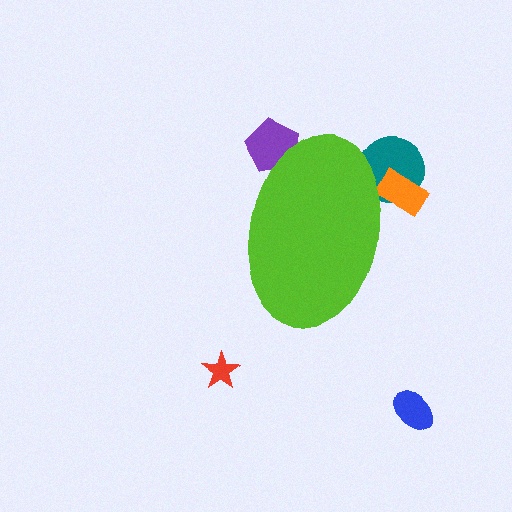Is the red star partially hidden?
No, the red star is fully visible.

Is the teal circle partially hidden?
Yes, the teal circle is partially hidden behind the lime ellipse.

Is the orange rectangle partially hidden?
Yes, the orange rectangle is partially hidden behind the lime ellipse.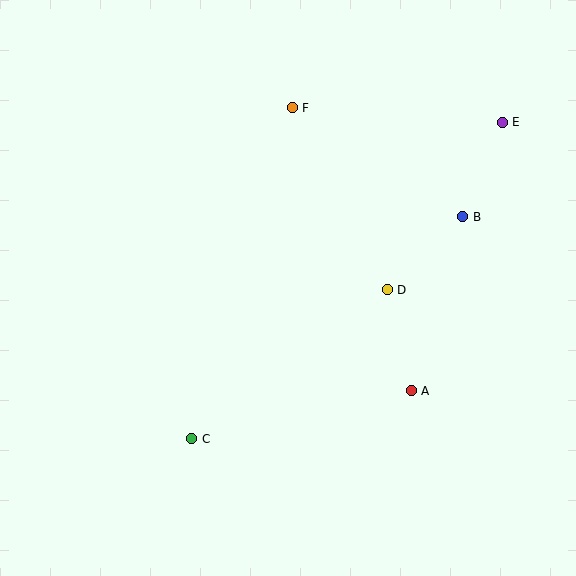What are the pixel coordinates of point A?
Point A is at (411, 391).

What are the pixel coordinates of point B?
Point B is at (463, 217).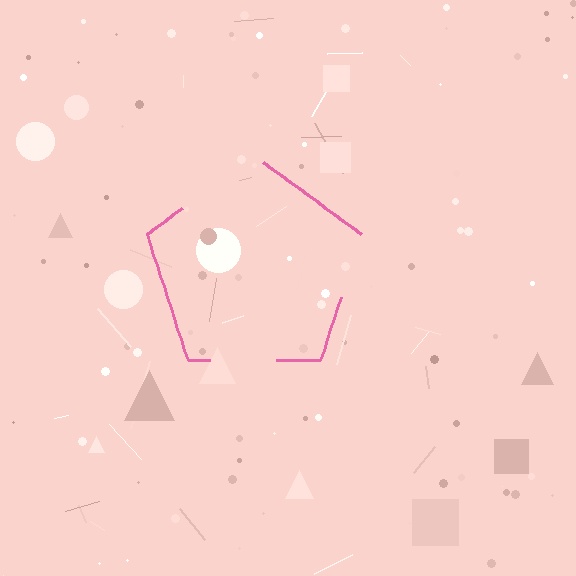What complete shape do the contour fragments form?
The contour fragments form a pentagon.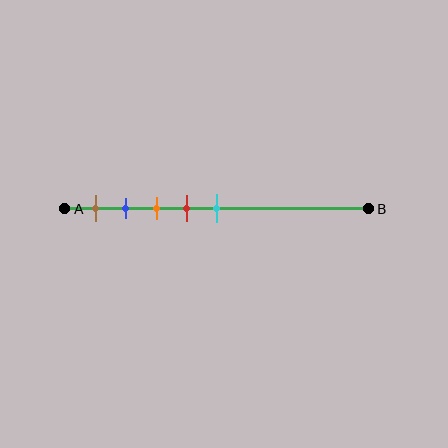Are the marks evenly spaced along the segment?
Yes, the marks are approximately evenly spaced.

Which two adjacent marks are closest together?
The blue and orange marks are the closest adjacent pair.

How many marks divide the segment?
There are 5 marks dividing the segment.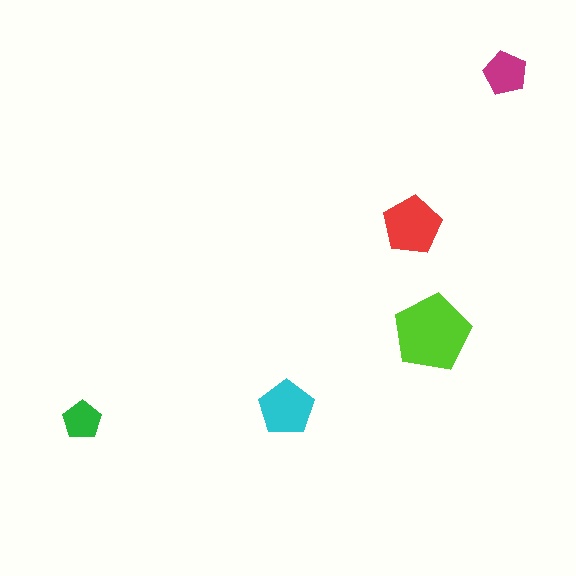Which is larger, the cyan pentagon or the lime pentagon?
The lime one.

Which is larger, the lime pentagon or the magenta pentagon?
The lime one.